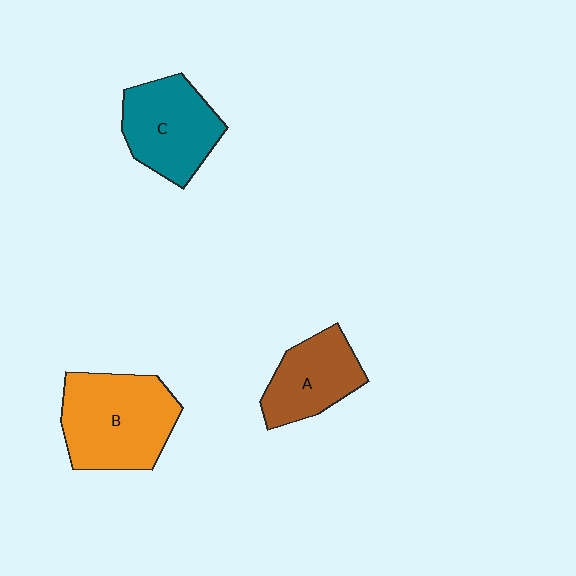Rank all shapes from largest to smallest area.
From largest to smallest: B (orange), C (teal), A (brown).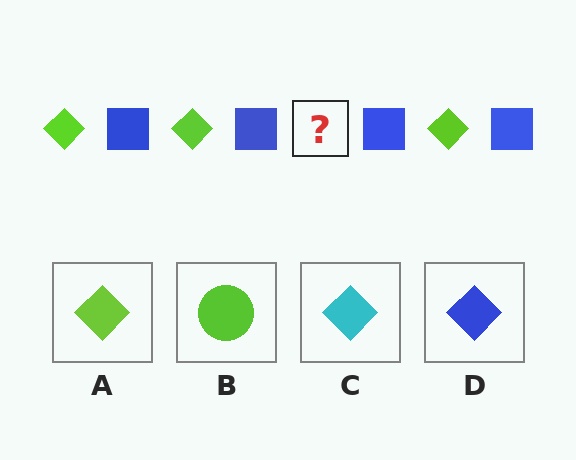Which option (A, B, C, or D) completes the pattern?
A.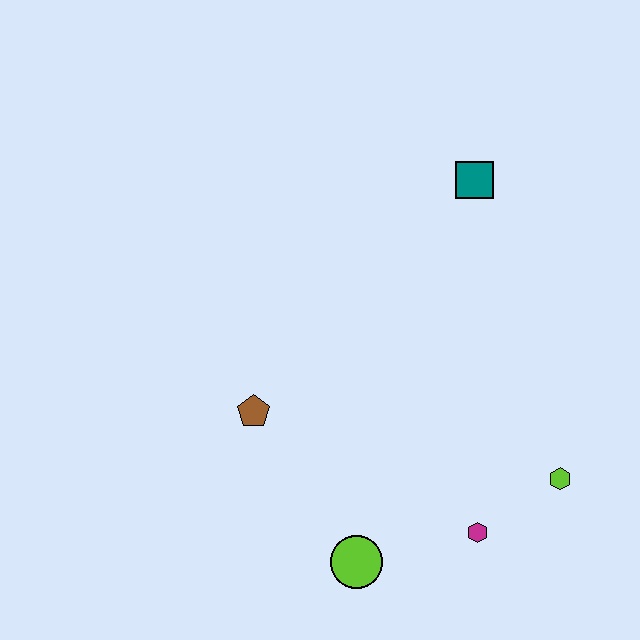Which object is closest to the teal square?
The lime hexagon is closest to the teal square.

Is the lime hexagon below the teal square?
Yes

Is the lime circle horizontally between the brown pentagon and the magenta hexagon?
Yes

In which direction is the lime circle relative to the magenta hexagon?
The lime circle is to the left of the magenta hexagon.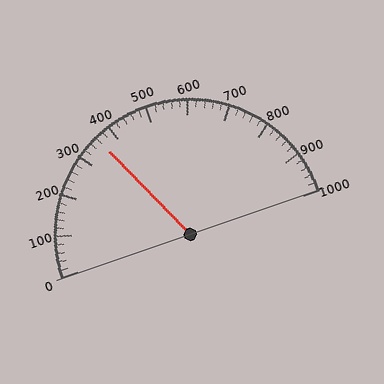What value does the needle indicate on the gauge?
The needle indicates approximately 360.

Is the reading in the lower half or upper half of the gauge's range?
The reading is in the lower half of the range (0 to 1000).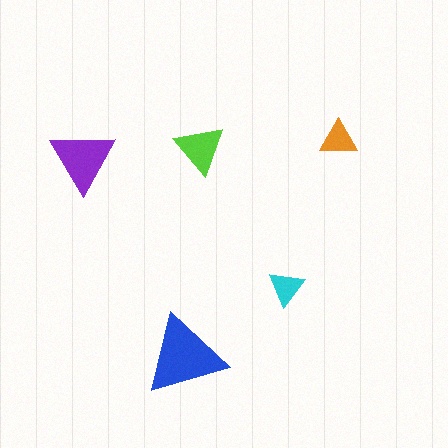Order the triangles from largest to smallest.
the blue one, the purple one, the lime one, the orange one, the cyan one.